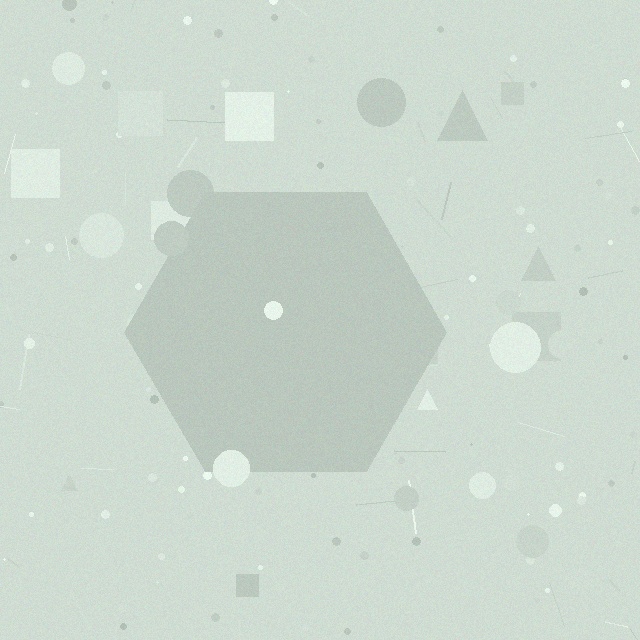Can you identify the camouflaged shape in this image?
The camouflaged shape is a hexagon.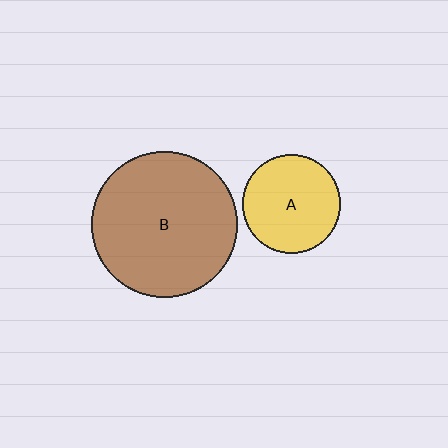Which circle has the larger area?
Circle B (brown).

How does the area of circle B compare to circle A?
Approximately 2.2 times.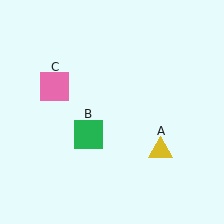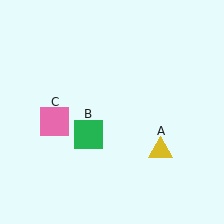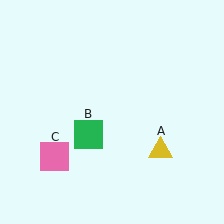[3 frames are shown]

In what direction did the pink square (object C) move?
The pink square (object C) moved down.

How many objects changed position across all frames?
1 object changed position: pink square (object C).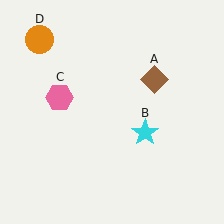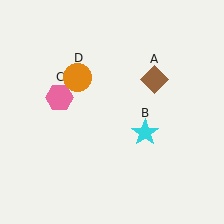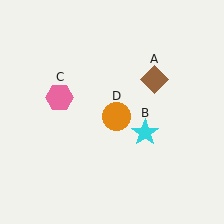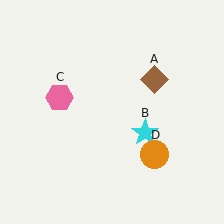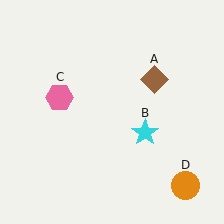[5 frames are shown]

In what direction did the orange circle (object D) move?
The orange circle (object D) moved down and to the right.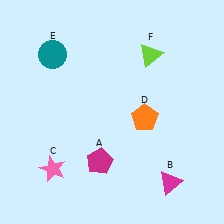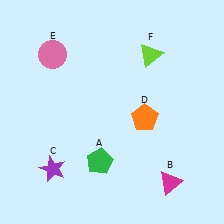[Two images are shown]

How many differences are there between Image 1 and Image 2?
There are 3 differences between the two images.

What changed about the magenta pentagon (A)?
In Image 1, A is magenta. In Image 2, it changed to green.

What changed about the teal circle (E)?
In Image 1, E is teal. In Image 2, it changed to pink.